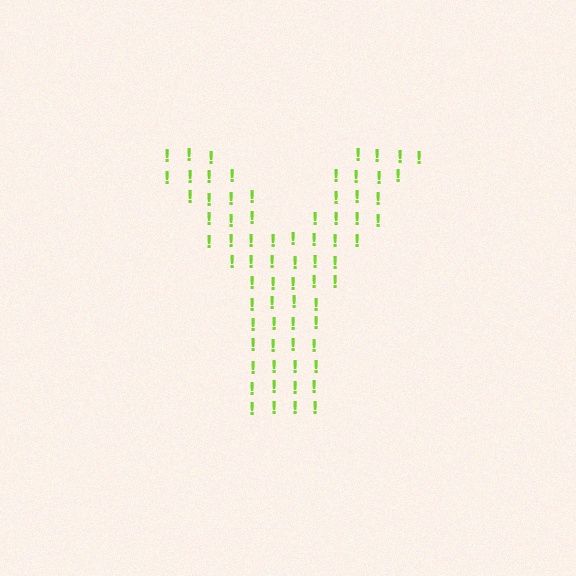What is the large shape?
The large shape is the letter Y.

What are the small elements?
The small elements are exclamation marks.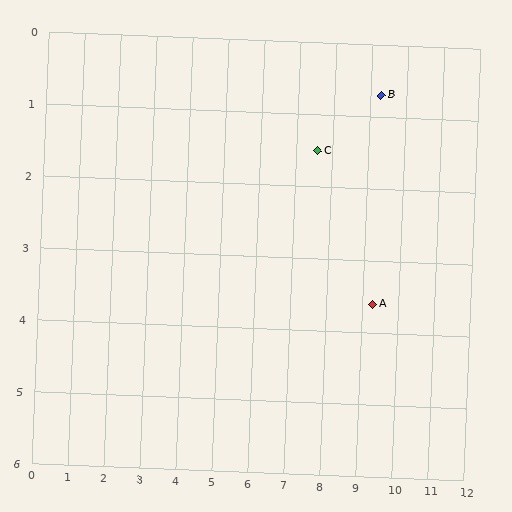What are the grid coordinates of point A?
Point A is at approximately (9.3, 3.6).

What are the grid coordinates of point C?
Point C is at approximately (7.6, 1.5).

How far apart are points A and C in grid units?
Points A and C are about 2.7 grid units apart.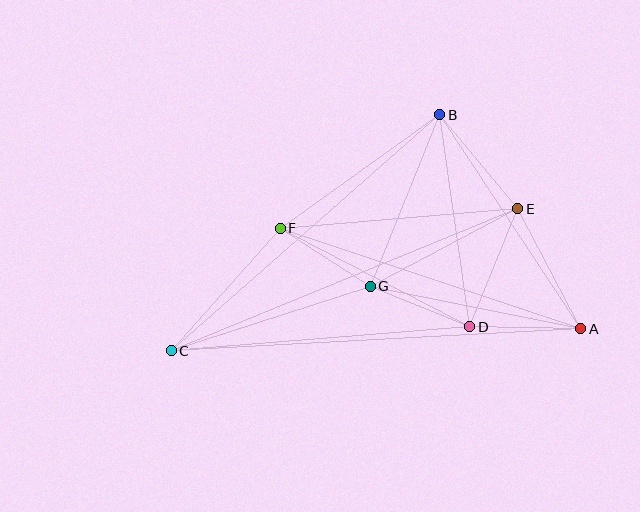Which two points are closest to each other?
Points F and G are closest to each other.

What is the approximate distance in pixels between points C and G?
The distance between C and G is approximately 209 pixels.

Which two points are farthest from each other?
Points A and C are farthest from each other.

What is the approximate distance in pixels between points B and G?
The distance between B and G is approximately 185 pixels.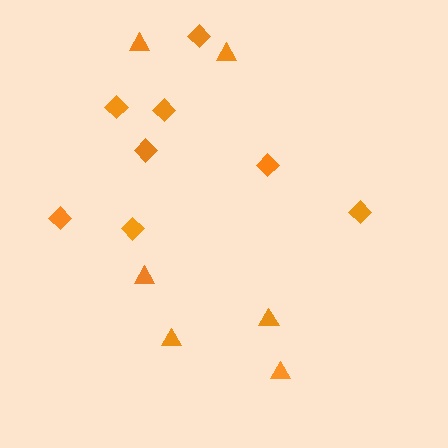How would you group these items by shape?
There are 2 groups: one group of triangles (6) and one group of diamonds (8).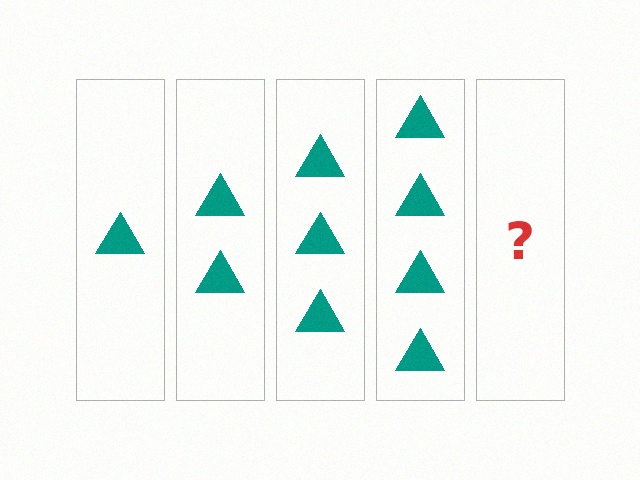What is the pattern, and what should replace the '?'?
The pattern is that each step adds one more triangle. The '?' should be 5 triangles.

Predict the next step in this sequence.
The next step is 5 triangles.